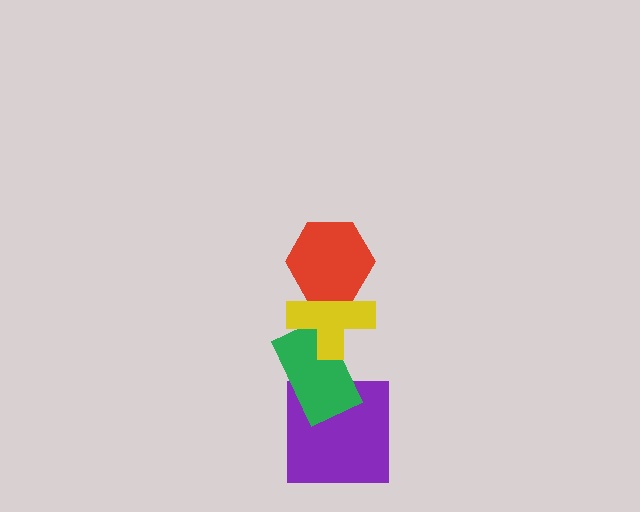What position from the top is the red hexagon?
The red hexagon is 1st from the top.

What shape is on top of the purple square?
The green rectangle is on top of the purple square.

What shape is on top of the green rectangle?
The yellow cross is on top of the green rectangle.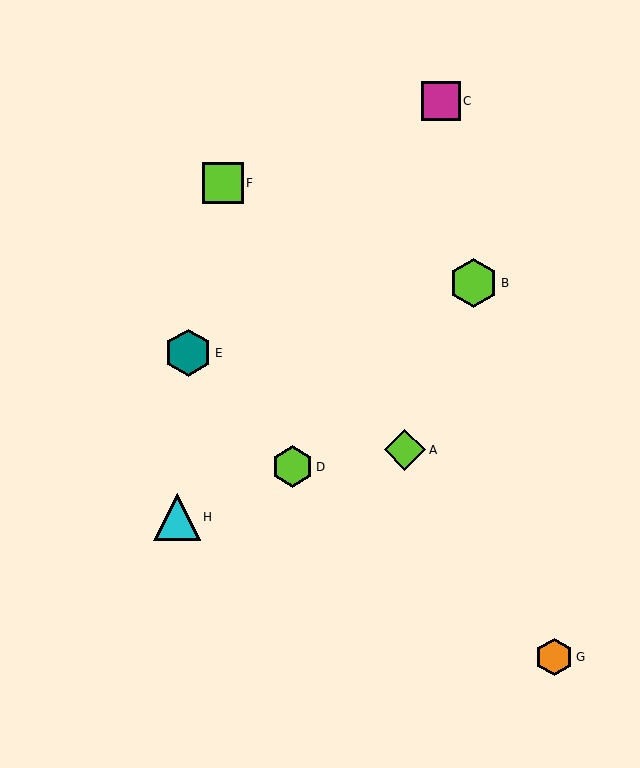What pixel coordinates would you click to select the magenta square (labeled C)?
Click at (441, 101) to select the magenta square C.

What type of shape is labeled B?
Shape B is a lime hexagon.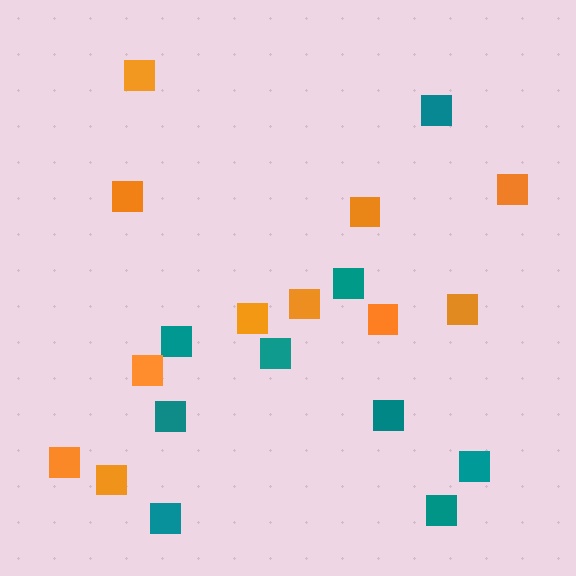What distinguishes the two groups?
There are 2 groups: one group of teal squares (9) and one group of orange squares (11).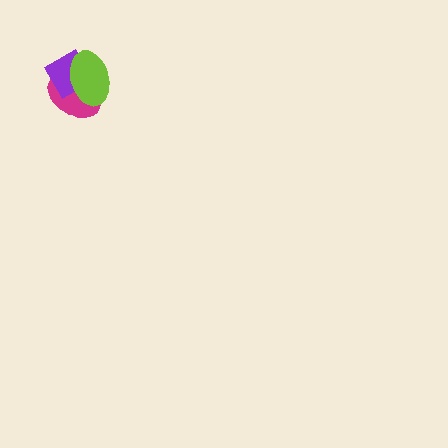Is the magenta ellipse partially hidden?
Yes, it is partially covered by another shape.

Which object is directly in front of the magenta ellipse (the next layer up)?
The purple diamond is directly in front of the magenta ellipse.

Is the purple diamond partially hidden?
Yes, it is partially covered by another shape.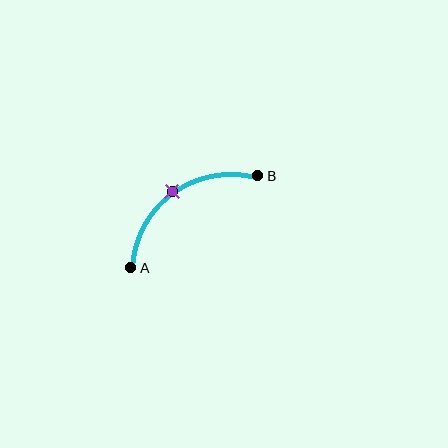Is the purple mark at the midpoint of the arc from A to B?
Yes. The purple mark lies on the arc at equal arc-length from both A and B — it is the arc midpoint.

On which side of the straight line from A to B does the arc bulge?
The arc bulges above and to the left of the straight line connecting A and B.